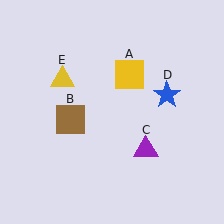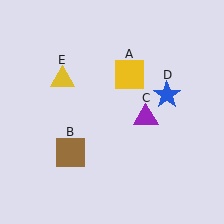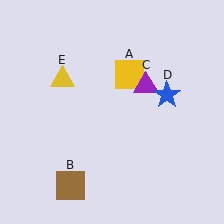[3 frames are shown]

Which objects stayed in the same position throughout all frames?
Yellow square (object A) and blue star (object D) and yellow triangle (object E) remained stationary.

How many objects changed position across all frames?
2 objects changed position: brown square (object B), purple triangle (object C).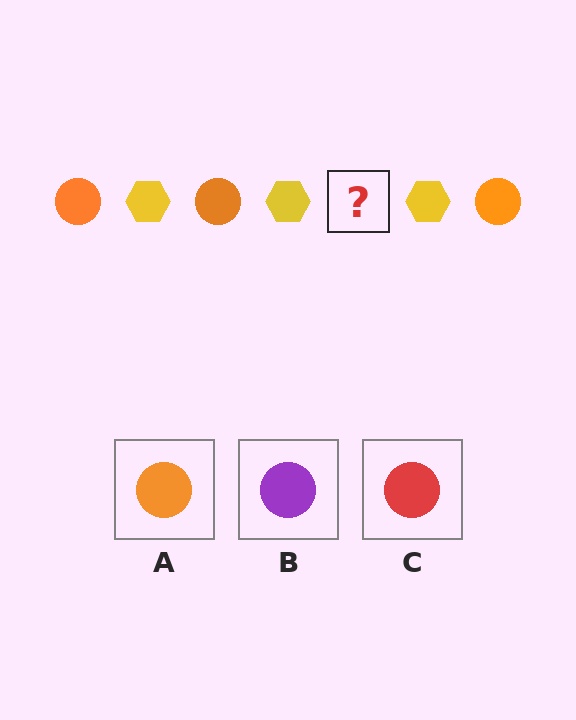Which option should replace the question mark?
Option A.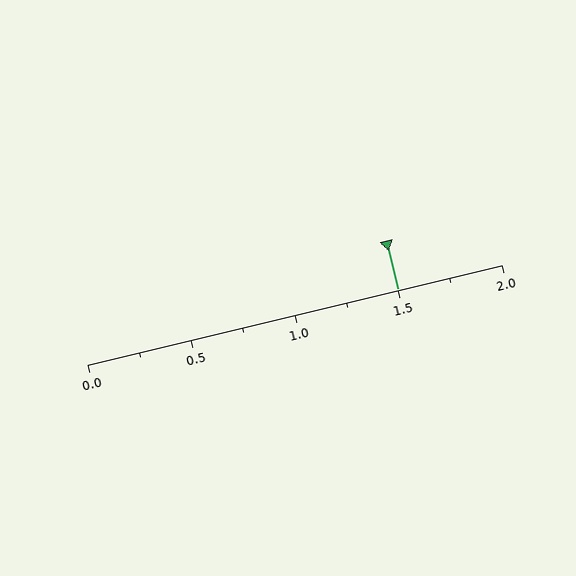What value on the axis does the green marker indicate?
The marker indicates approximately 1.5.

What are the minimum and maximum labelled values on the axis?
The axis runs from 0.0 to 2.0.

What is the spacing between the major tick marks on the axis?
The major ticks are spaced 0.5 apart.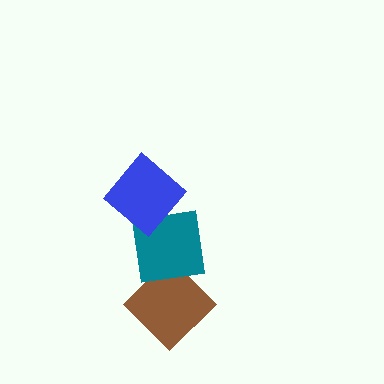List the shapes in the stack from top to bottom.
From top to bottom: the blue diamond, the teal square, the brown diamond.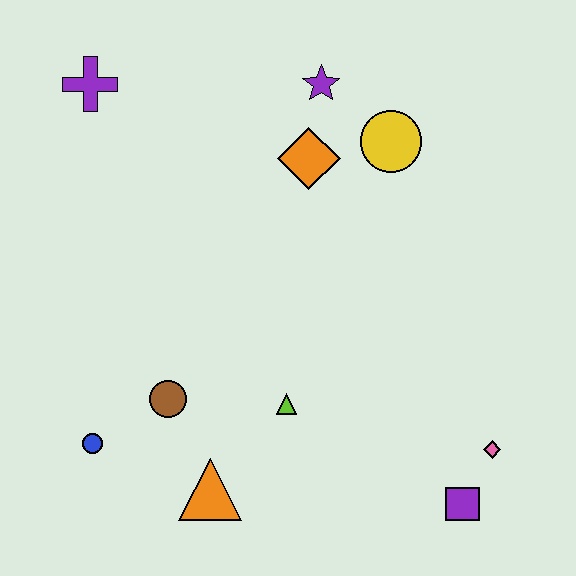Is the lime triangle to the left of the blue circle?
No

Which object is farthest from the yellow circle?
The blue circle is farthest from the yellow circle.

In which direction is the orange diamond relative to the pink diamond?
The orange diamond is above the pink diamond.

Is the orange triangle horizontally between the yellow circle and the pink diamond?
No